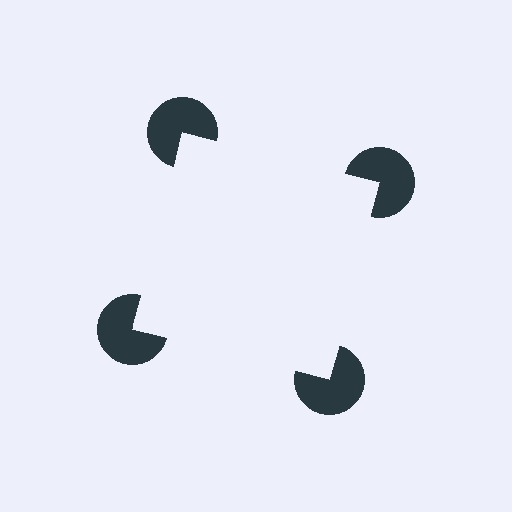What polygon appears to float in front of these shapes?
An illusory square — its edges are inferred from the aligned wedge cuts in the pac-man discs, not physically drawn.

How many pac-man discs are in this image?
There are 4 — one at each vertex of the illusory square.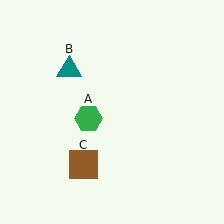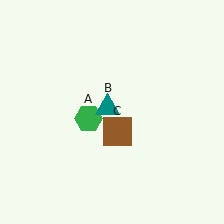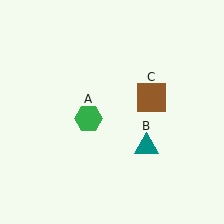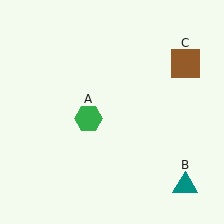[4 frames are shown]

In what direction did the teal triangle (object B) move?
The teal triangle (object B) moved down and to the right.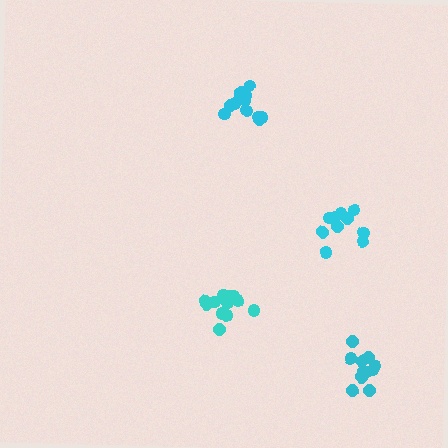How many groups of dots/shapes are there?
There are 4 groups.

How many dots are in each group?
Group 1: 10 dots, Group 2: 13 dots, Group 3: 12 dots, Group 4: 12 dots (47 total).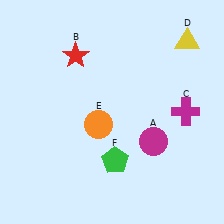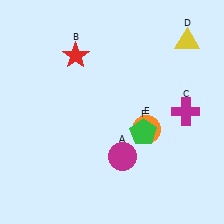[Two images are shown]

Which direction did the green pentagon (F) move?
The green pentagon (F) moved up.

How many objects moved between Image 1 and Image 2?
3 objects moved between the two images.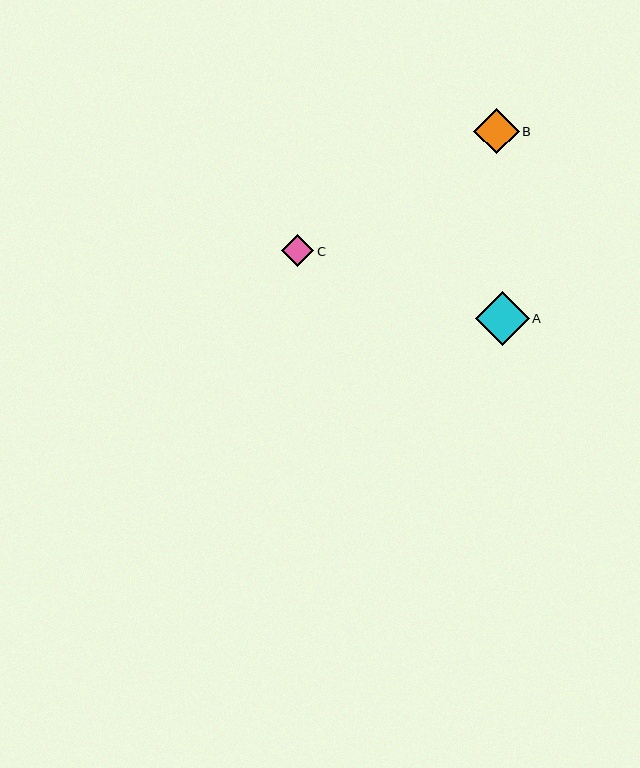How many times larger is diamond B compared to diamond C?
Diamond B is approximately 1.4 times the size of diamond C.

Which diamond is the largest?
Diamond A is the largest with a size of approximately 54 pixels.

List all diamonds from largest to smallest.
From largest to smallest: A, B, C.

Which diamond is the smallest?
Diamond C is the smallest with a size of approximately 32 pixels.